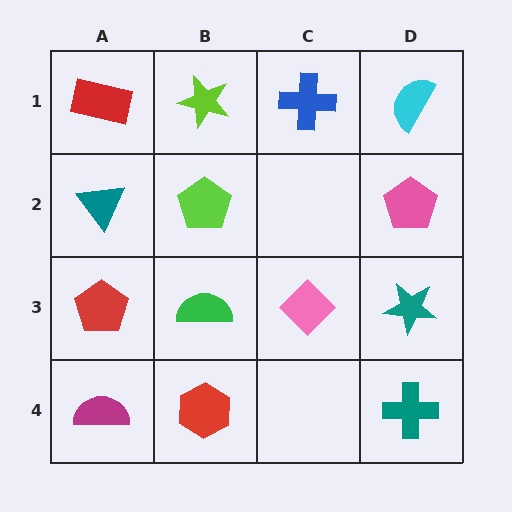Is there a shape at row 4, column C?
No, that cell is empty.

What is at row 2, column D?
A pink pentagon.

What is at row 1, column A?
A red rectangle.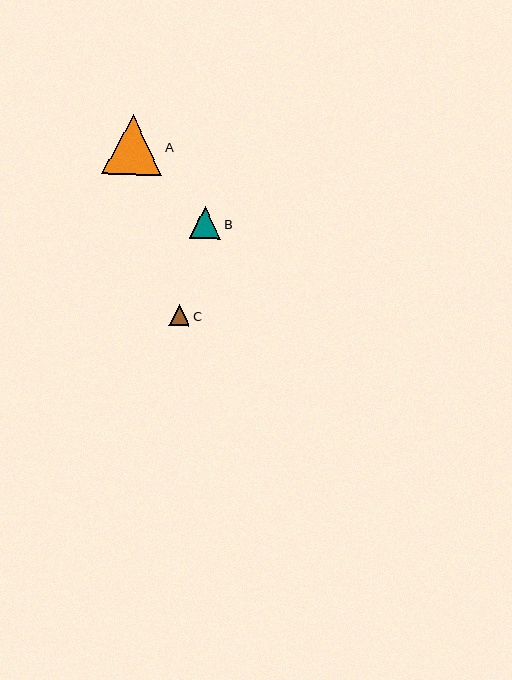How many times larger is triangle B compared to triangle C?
Triangle B is approximately 1.5 times the size of triangle C.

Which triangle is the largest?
Triangle A is the largest with a size of approximately 60 pixels.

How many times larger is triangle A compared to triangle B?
Triangle A is approximately 1.9 times the size of triangle B.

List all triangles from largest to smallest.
From largest to smallest: A, B, C.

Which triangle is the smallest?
Triangle C is the smallest with a size of approximately 21 pixels.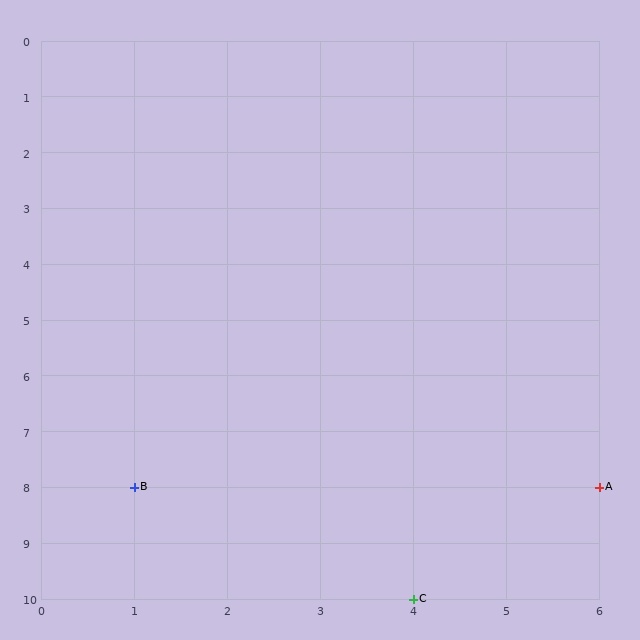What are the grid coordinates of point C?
Point C is at grid coordinates (4, 10).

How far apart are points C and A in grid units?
Points C and A are 2 columns and 2 rows apart (about 2.8 grid units diagonally).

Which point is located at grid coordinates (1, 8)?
Point B is at (1, 8).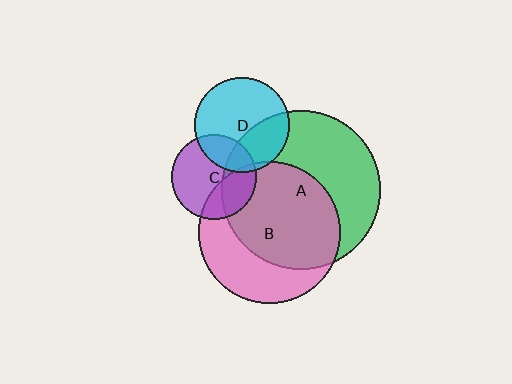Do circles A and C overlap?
Yes.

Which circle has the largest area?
Circle A (green).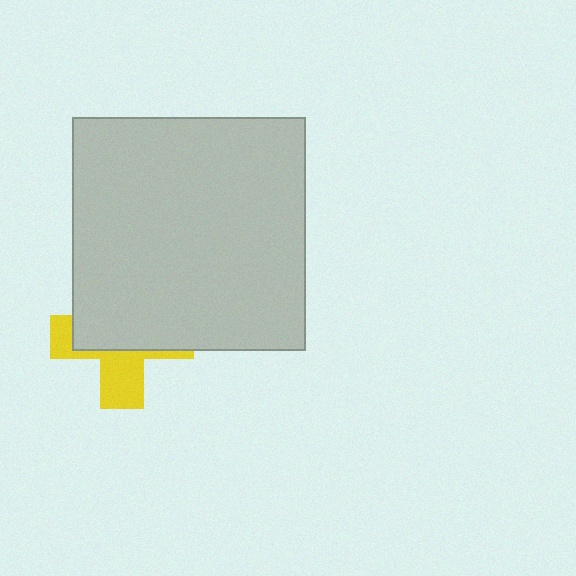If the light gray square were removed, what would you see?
You would see the complete yellow cross.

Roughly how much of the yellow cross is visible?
A small part of it is visible (roughly 39%).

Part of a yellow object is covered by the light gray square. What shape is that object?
It is a cross.